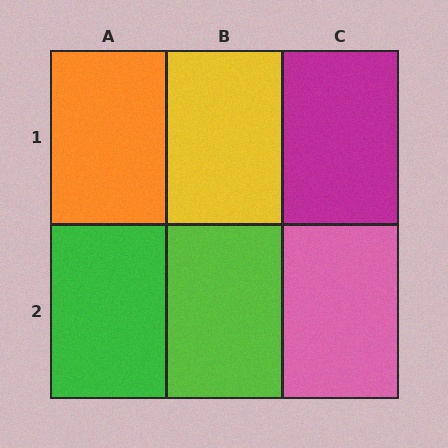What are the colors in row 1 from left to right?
Orange, yellow, magenta.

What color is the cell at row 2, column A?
Green.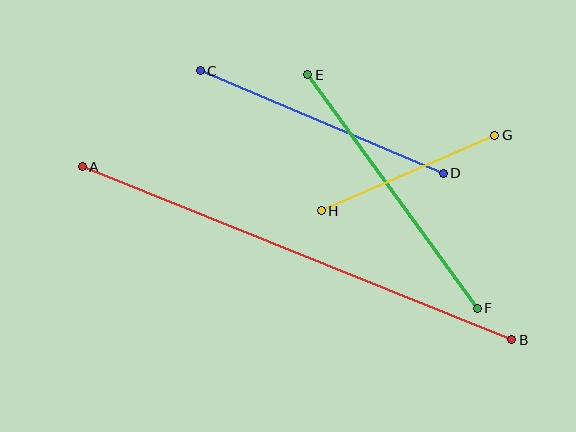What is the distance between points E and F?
The distance is approximately 289 pixels.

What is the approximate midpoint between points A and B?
The midpoint is at approximately (297, 253) pixels.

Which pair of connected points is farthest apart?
Points A and B are farthest apart.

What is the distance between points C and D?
The distance is approximately 264 pixels.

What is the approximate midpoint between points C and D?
The midpoint is at approximately (322, 122) pixels.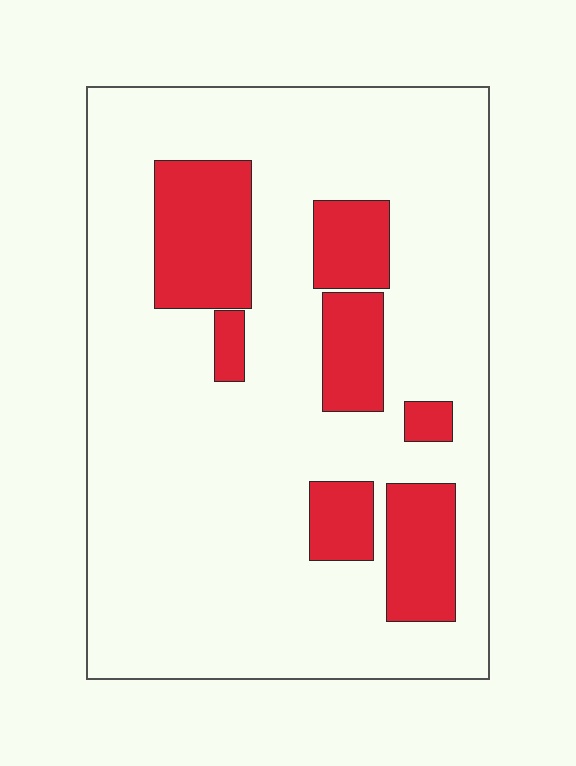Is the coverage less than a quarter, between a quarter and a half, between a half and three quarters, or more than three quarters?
Less than a quarter.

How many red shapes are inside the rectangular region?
7.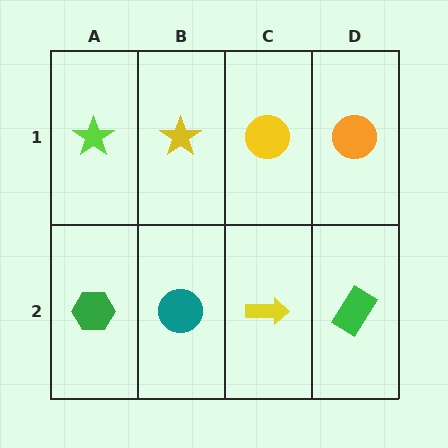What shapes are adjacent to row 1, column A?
A green hexagon (row 2, column A), a yellow star (row 1, column B).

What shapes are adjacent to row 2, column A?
A lime star (row 1, column A), a teal circle (row 2, column B).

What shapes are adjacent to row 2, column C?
A yellow circle (row 1, column C), a teal circle (row 2, column B), a green rectangle (row 2, column D).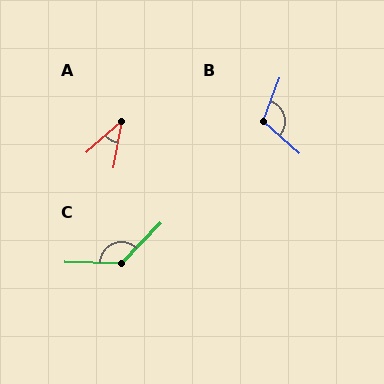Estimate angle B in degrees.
Approximately 111 degrees.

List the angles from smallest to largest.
A (38°), B (111°), C (134°).